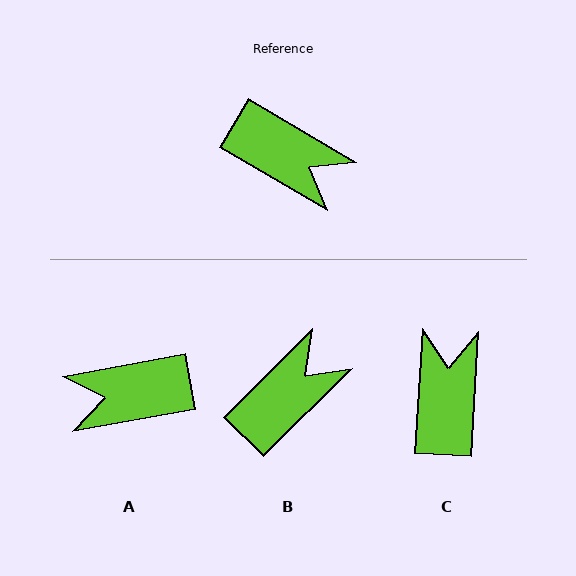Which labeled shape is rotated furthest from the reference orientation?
A, about 139 degrees away.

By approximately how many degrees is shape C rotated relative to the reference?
Approximately 117 degrees counter-clockwise.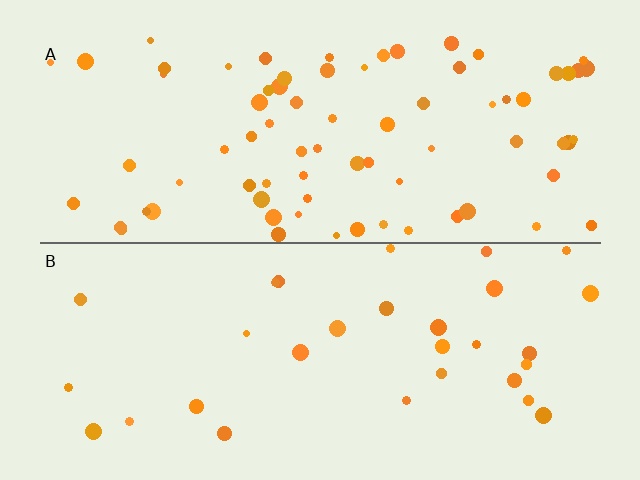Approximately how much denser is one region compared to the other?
Approximately 2.5× — region A over region B.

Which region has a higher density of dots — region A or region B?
A (the top).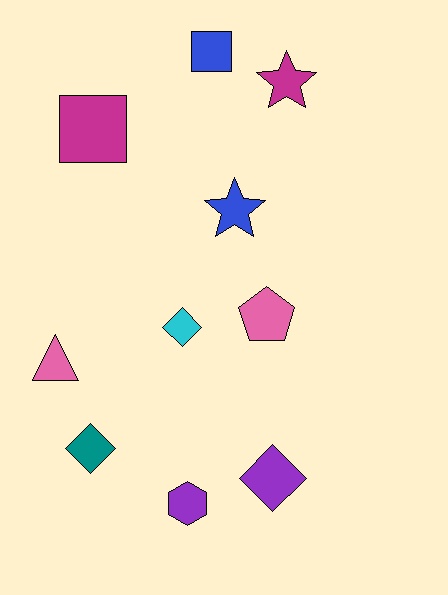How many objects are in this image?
There are 10 objects.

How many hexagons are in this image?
There is 1 hexagon.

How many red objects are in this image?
There are no red objects.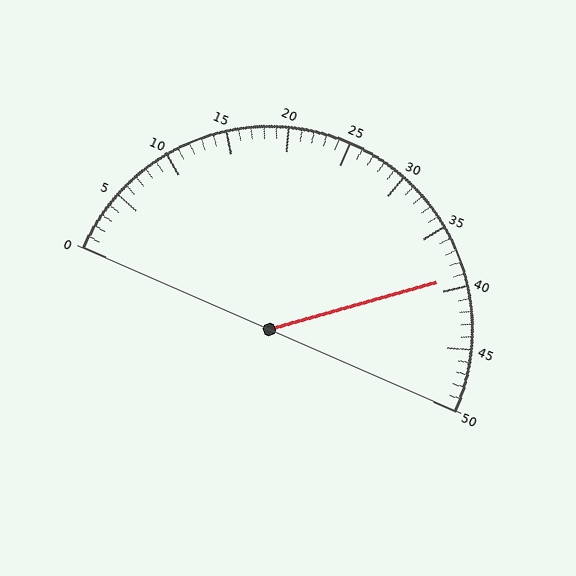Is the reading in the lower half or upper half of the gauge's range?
The reading is in the upper half of the range (0 to 50).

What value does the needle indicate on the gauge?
The needle indicates approximately 39.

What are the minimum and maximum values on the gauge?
The gauge ranges from 0 to 50.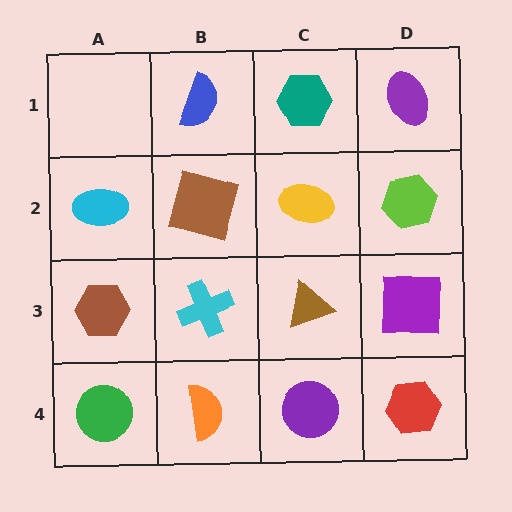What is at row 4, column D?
A red hexagon.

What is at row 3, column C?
A brown triangle.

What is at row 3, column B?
A cyan cross.